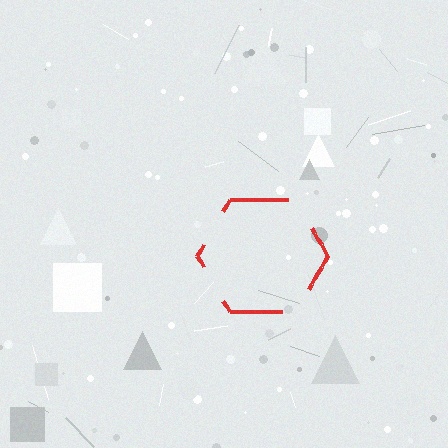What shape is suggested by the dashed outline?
The dashed outline suggests a hexagon.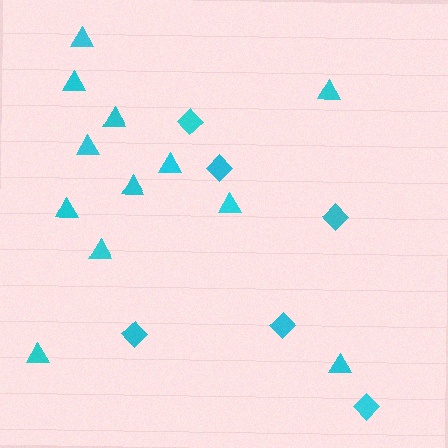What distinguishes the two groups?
There are 2 groups: one group of diamonds (6) and one group of triangles (12).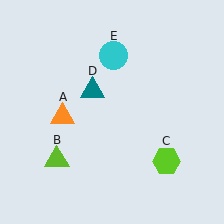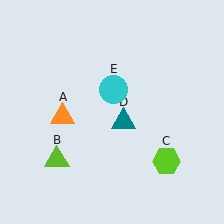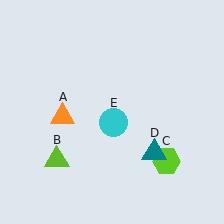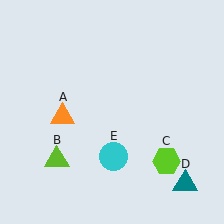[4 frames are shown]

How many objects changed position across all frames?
2 objects changed position: teal triangle (object D), cyan circle (object E).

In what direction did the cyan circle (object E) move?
The cyan circle (object E) moved down.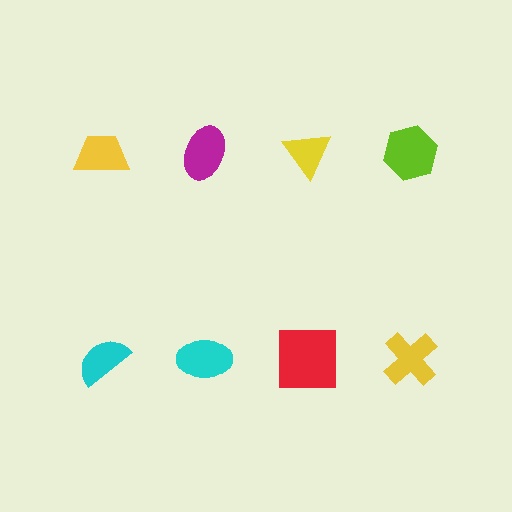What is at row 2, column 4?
A yellow cross.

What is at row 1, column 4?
A lime hexagon.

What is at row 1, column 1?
A yellow trapezoid.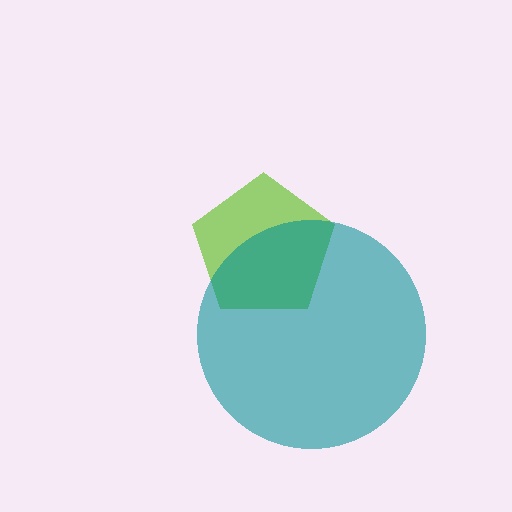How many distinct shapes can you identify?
There are 2 distinct shapes: a lime pentagon, a teal circle.